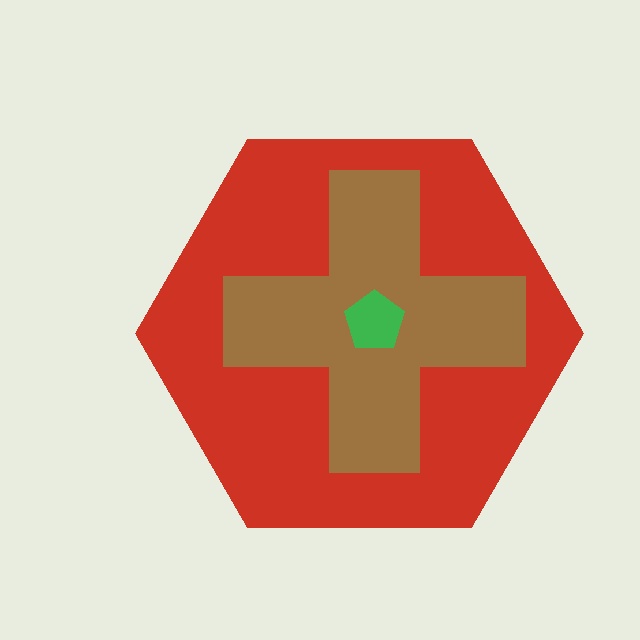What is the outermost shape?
The red hexagon.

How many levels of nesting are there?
3.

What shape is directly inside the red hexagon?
The brown cross.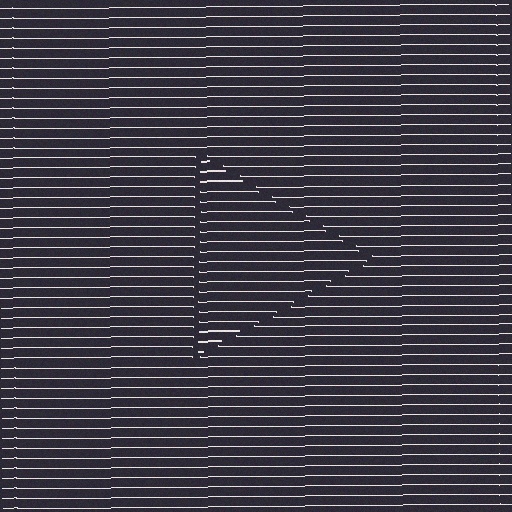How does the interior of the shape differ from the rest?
The interior of the shape contains the same grating, shifted by half a period — the contour is defined by the phase discontinuity where line-ends from the inner and outer gratings abut.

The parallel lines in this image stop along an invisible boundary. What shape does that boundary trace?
An illusory triangle. The interior of the shape contains the same grating, shifted by half a period — the contour is defined by the phase discontinuity where line-ends from the inner and outer gratings abut.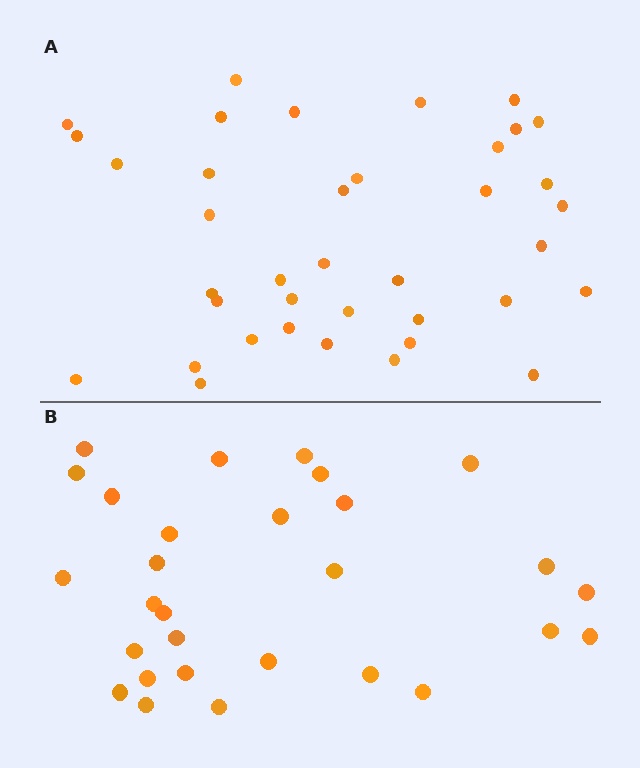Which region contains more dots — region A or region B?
Region A (the top region) has more dots.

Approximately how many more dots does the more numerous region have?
Region A has roughly 8 or so more dots than region B.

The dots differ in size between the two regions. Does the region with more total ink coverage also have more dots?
No. Region B has more total ink coverage because its dots are larger, but region A actually contains more individual dots. Total area can be misleading — the number of items is what matters here.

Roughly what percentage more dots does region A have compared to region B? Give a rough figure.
About 30% more.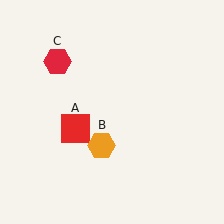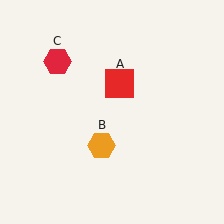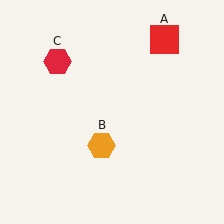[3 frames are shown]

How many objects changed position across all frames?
1 object changed position: red square (object A).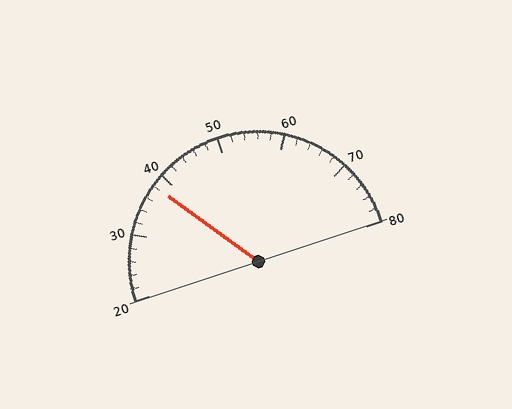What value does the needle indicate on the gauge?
The needle indicates approximately 38.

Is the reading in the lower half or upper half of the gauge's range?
The reading is in the lower half of the range (20 to 80).